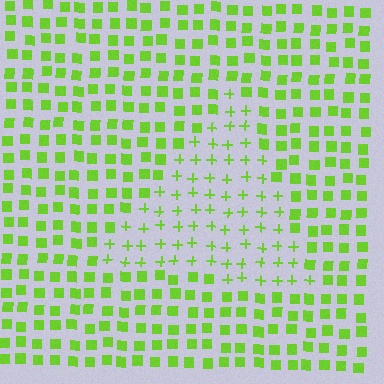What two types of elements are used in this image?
The image uses plus signs inside the triangle region and squares outside it.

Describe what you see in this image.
The image is filled with small lime elements arranged in a uniform grid. A triangle-shaped region contains plus signs, while the surrounding area contains squares. The boundary is defined purely by the change in element shape.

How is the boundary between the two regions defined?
The boundary is defined by a change in element shape: plus signs inside vs. squares outside. All elements share the same color and spacing.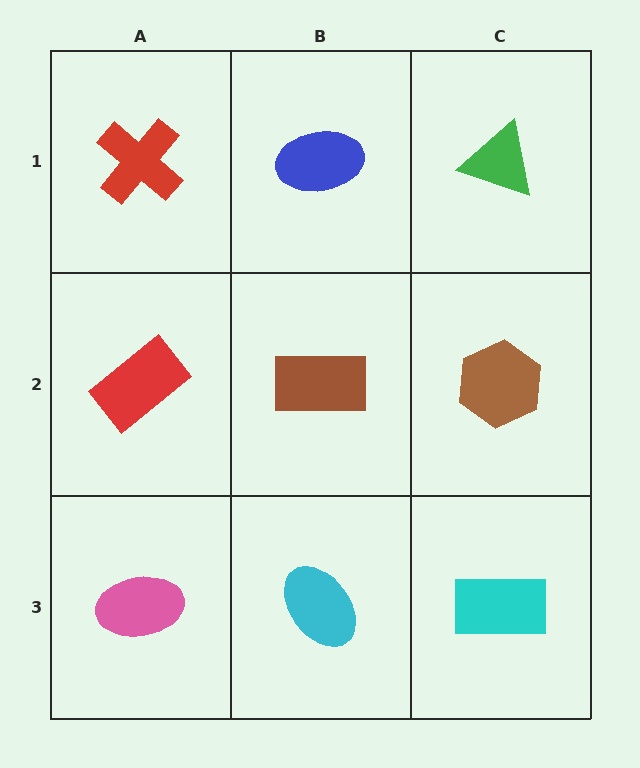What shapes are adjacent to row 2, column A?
A red cross (row 1, column A), a pink ellipse (row 3, column A), a brown rectangle (row 2, column B).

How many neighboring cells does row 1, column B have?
3.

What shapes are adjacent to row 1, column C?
A brown hexagon (row 2, column C), a blue ellipse (row 1, column B).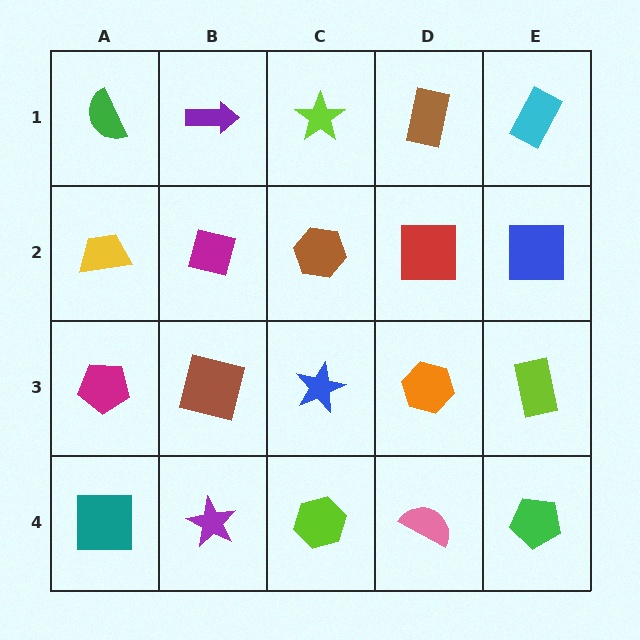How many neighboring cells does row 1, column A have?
2.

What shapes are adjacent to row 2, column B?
A purple arrow (row 1, column B), a brown square (row 3, column B), a yellow trapezoid (row 2, column A), a brown hexagon (row 2, column C).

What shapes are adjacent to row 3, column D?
A red square (row 2, column D), a pink semicircle (row 4, column D), a blue star (row 3, column C), a lime rectangle (row 3, column E).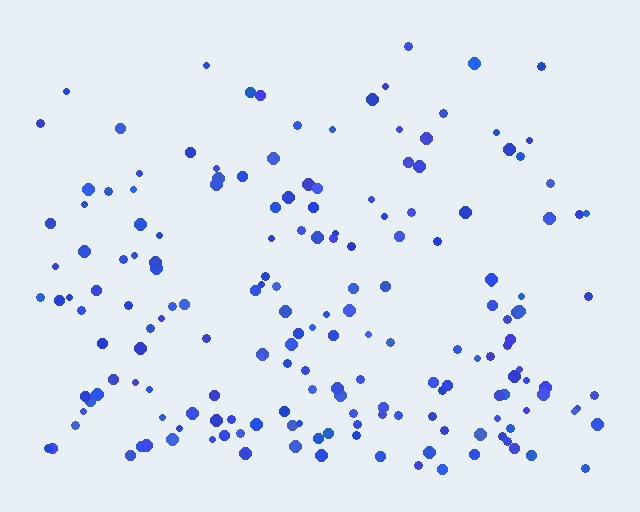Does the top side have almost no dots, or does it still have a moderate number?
Still a moderate number, just noticeably fewer than the bottom.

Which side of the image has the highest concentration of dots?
The bottom.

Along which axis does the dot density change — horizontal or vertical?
Vertical.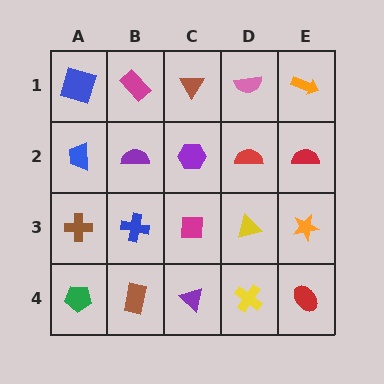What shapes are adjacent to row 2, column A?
A blue square (row 1, column A), a brown cross (row 3, column A), a purple semicircle (row 2, column B).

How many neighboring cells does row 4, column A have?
2.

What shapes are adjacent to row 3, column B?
A purple semicircle (row 2, column B), a brown rectangle (row 4, column B), a brown cross (row 3, column A), a magenta square (row 3, column C).